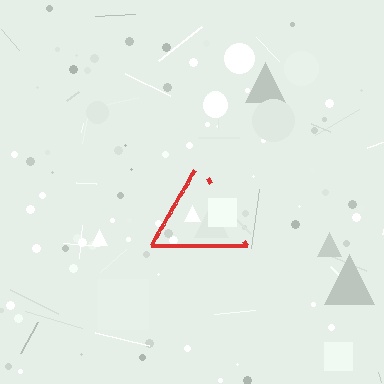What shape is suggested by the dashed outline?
The dashed outline suggests a triangle.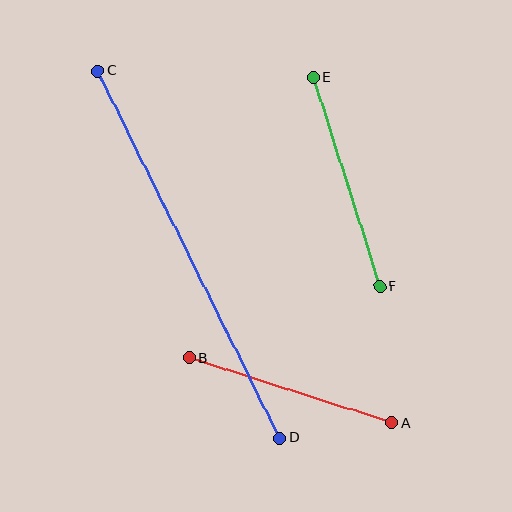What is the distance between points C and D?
The distance is approximately 410 pixels.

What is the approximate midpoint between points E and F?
The midpoint is at approximately (347, 182) pixels.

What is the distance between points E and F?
The distance is approximately 219 pixels.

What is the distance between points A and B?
The distance is approximately 213 pixels.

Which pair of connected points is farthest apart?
Points C and D are farthest apart.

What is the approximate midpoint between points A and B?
The midpoint is at approximately (290, 390) pixels.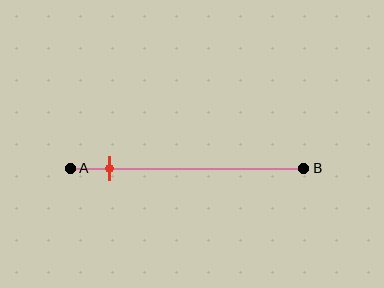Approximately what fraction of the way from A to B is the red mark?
The red mark is approximately 15% of the way from A to B.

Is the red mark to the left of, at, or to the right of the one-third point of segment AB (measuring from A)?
The red mark is to the left of the one-third point of segment AB.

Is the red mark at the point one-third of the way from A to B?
No, the mark is at about 15% from A, not at the 33% one-third point.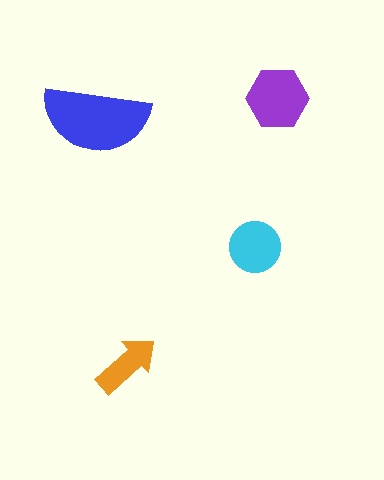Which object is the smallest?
The orange arrow.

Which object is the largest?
The blue semicircle.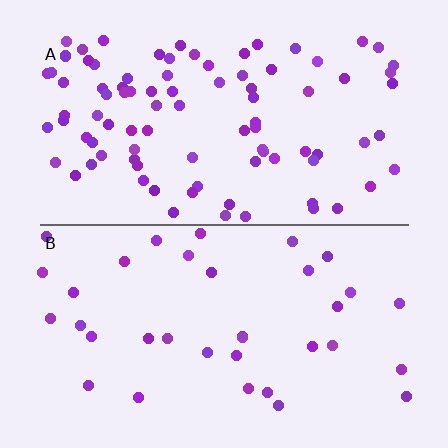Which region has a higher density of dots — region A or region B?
A (the top).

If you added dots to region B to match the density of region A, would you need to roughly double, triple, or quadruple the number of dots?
Approximately triple.